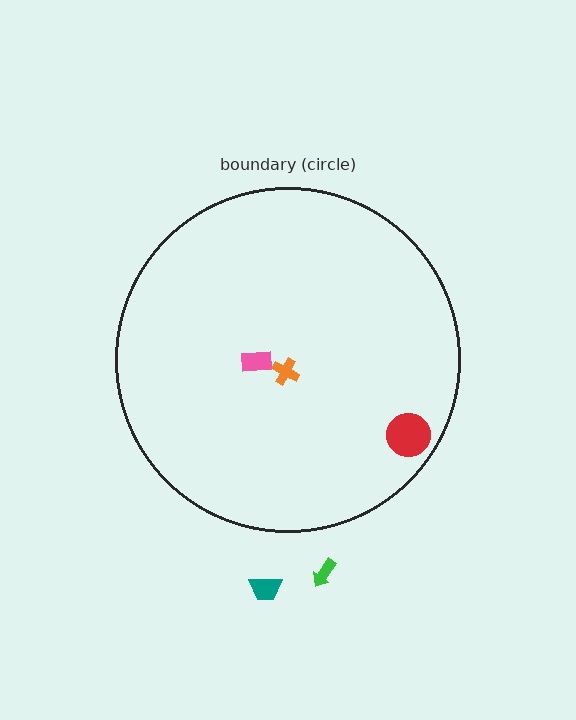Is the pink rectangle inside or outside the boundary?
Inside.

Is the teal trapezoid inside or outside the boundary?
Outside.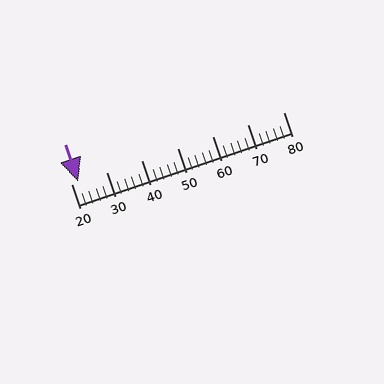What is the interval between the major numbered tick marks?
The major tick marks are spaced 10 units apart.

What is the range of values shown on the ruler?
The ruler shows values from 20 to 80.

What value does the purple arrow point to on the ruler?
The purple arrow points to approximately 22.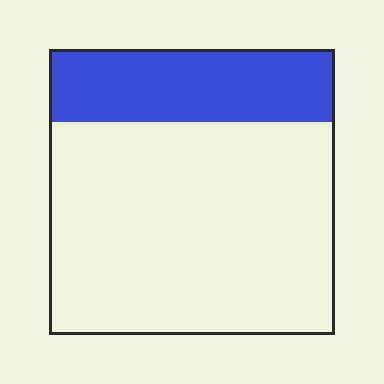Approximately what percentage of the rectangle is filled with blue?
Approximately 25%.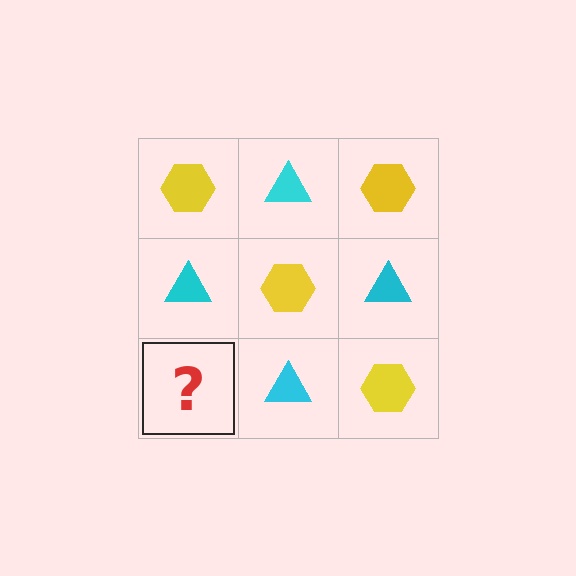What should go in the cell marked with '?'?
The missing cell should contain a yellow hexagon.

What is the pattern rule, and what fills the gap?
The rule is that it alternates yellow hexagon and cyan triangle in a checkerboard pattern. The gap should be filled with a yellow hexagon.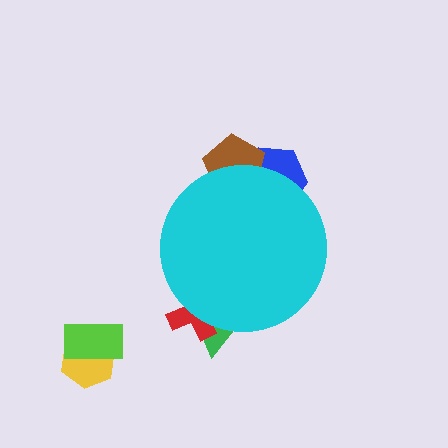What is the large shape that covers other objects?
A cyan circle.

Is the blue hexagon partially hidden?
Yes, the blue hexagon is partially hidden behind the cyan circle.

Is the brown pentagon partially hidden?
Yes, the brown pentagon is partially hidden behind the cyan circle.